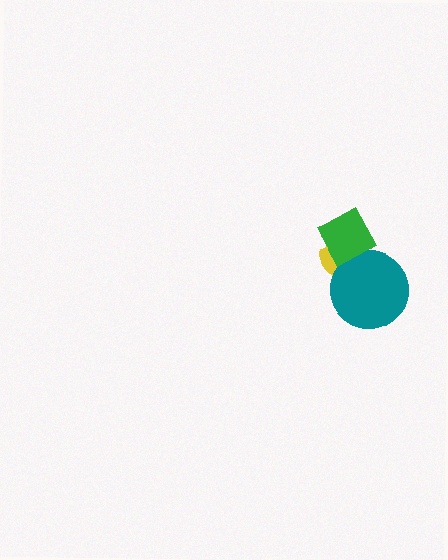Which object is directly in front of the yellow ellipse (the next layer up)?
The teal circle is directly in front of the yellow ellipse.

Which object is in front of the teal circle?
The green diamond is in front of the teal circle.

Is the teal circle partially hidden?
Yes, it is partially covered by another shape.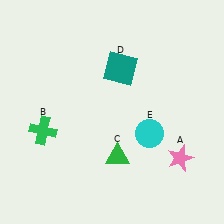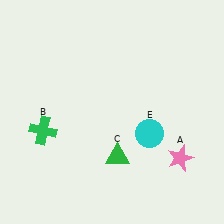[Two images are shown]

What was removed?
The teal square (D) was removed in Image 2.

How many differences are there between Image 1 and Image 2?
There is 1 difference between the two images.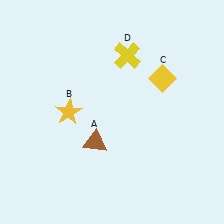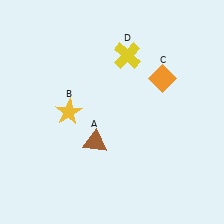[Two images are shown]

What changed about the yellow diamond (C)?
In Image 1, C is yellow. In Image 2, it changed to orange.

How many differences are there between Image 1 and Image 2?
There is 1 difference between the two images.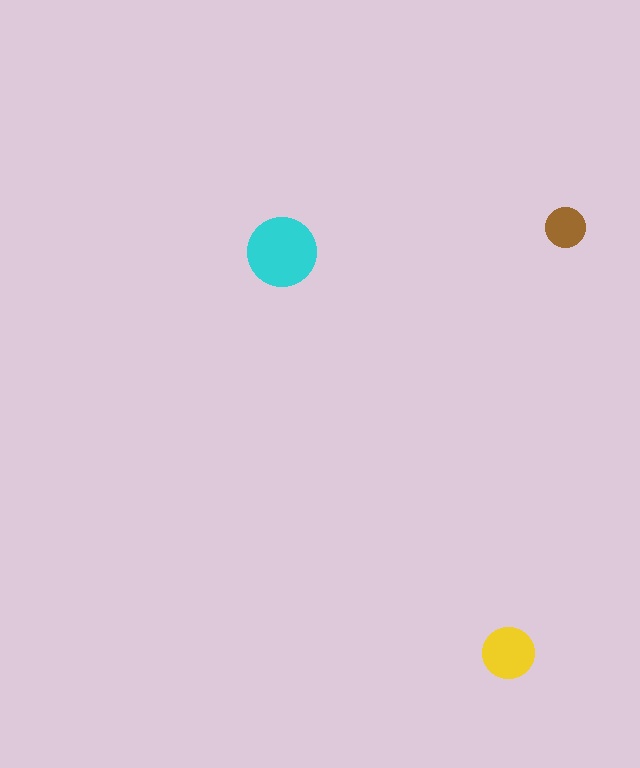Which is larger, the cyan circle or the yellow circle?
The cyan one.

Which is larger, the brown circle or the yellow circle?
The yellow one.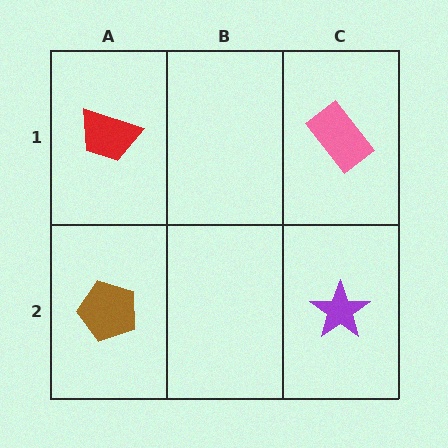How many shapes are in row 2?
2 shapes.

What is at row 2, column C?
A purple star.